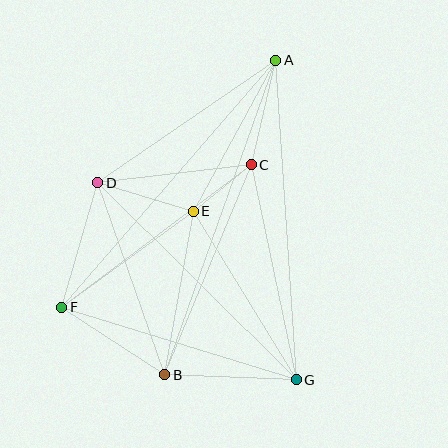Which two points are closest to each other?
Points C and E are closest to each other.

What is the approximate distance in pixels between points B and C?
The distance between B and C is approximately 227 pixels.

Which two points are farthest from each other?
Points A and B are farthest from each other.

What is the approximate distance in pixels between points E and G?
The distance between E and G is approximately 197 pixels.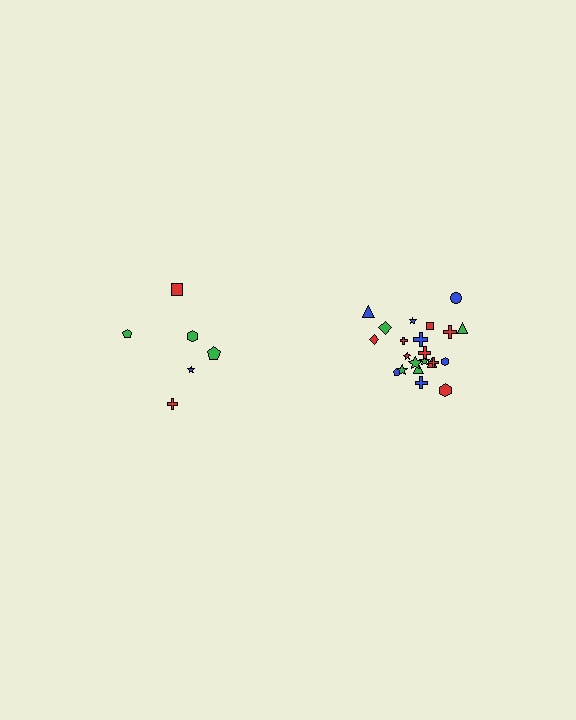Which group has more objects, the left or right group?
The right group.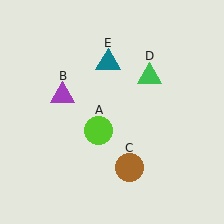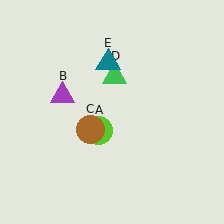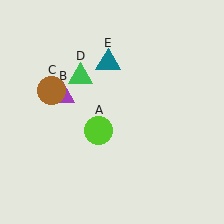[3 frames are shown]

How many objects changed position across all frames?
2 objects changed position: brown circle (object C), green triangle (object D).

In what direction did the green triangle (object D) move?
The green triangle (object D) moved left.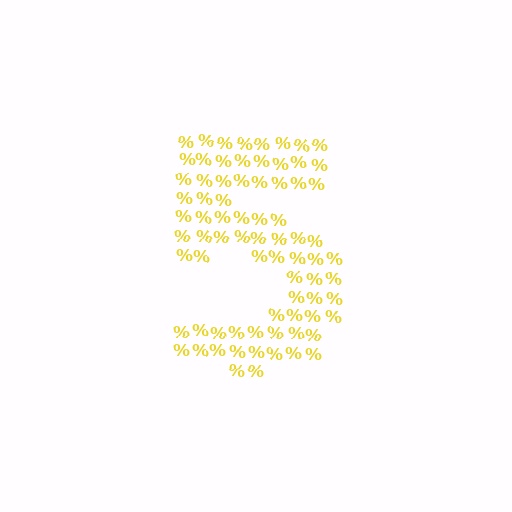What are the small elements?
The small elements are percent signs.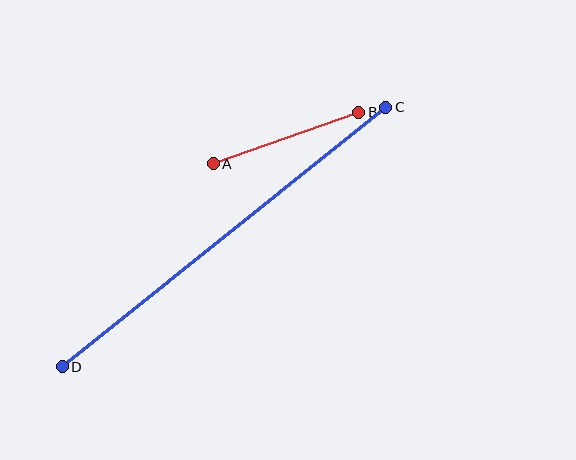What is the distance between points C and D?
The distance is approximately 414 pixels.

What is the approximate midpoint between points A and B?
The midpoint is at approximately (286, 138) pixels.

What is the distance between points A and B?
The distance is approximately 154 pixels.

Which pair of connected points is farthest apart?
Points C and D are farthest apart.